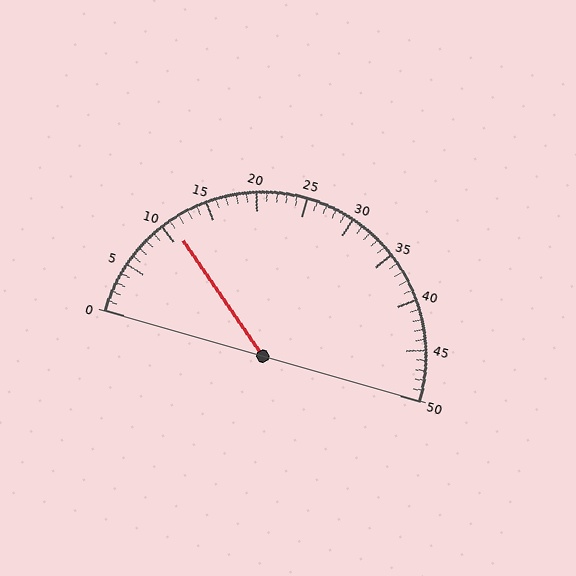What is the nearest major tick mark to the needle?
The nearest major tick mark is 10.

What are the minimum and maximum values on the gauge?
The gauge ranges from 0 to 50.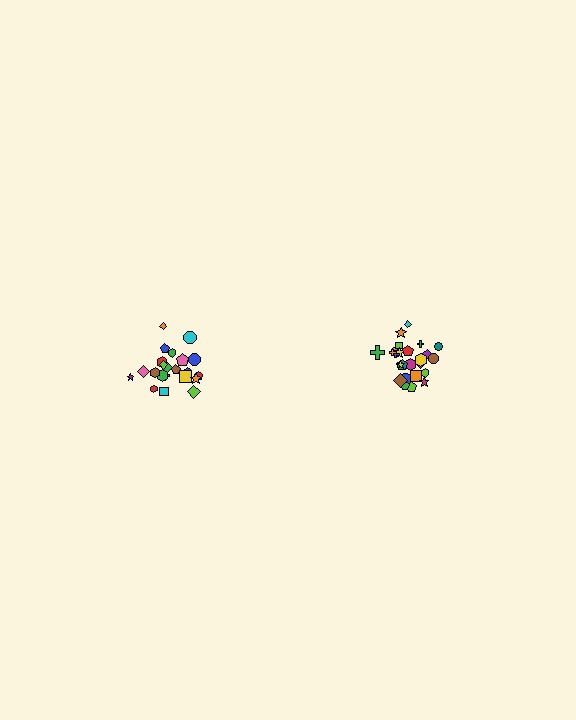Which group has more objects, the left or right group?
The right group.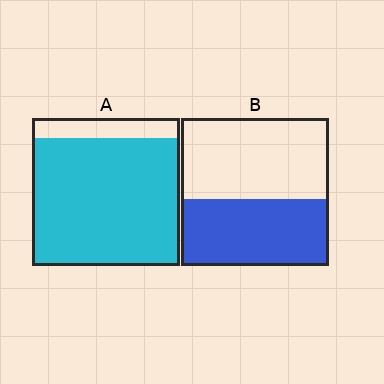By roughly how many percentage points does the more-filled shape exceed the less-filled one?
By roughly 40 percentage points (A over B).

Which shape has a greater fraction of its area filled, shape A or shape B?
Shape A.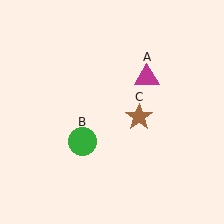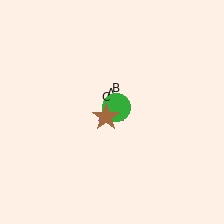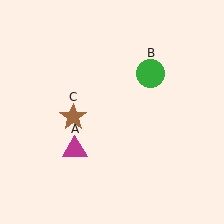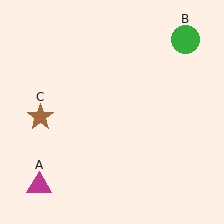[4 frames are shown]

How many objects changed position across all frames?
3 objects changed position: magenta triangle (object A), green circle (object B), brown star (object C).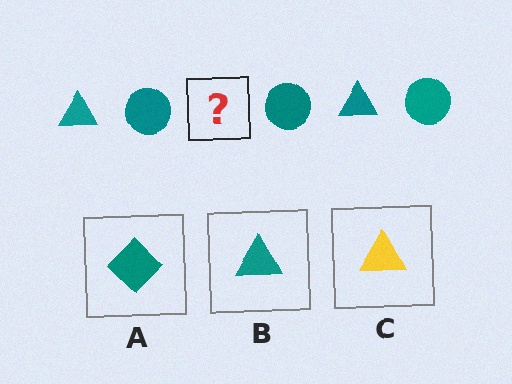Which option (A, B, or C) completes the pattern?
B.